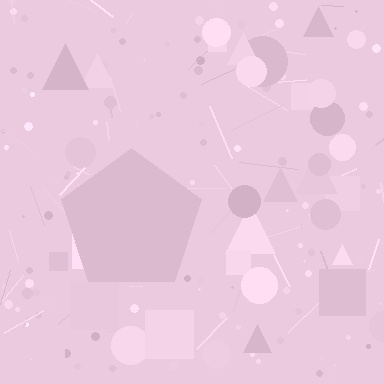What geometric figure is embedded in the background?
A pentagon is embedded in the background.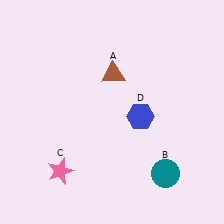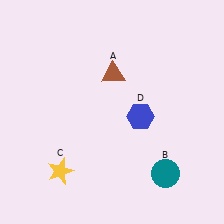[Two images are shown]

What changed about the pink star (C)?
In Image 1, C is pink. In Image 2, it changed to yellow.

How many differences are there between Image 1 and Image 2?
There is 1 difference between the two images.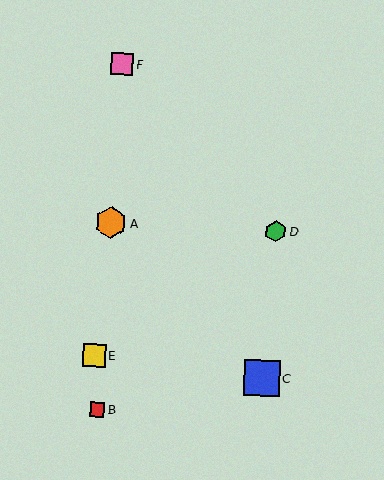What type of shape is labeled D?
Shape D is a green hexagon.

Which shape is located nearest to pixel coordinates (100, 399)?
The red square (labeled B) at (97, 409) is nearest to that location.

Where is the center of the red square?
The center of the red square is at (97, 409).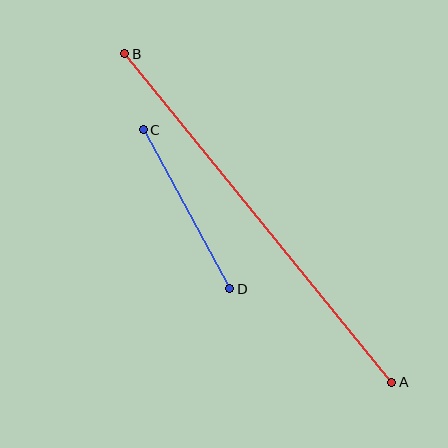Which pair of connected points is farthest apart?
Points A and B are farthest apart.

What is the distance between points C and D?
The distance is approximately 181 pixels.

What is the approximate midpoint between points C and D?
The midpoint is at approximately (186, 209) pixels.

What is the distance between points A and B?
The distance is approximately 423 pixels.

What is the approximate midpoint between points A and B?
The midpoint is at approximately (258, 218) pixels.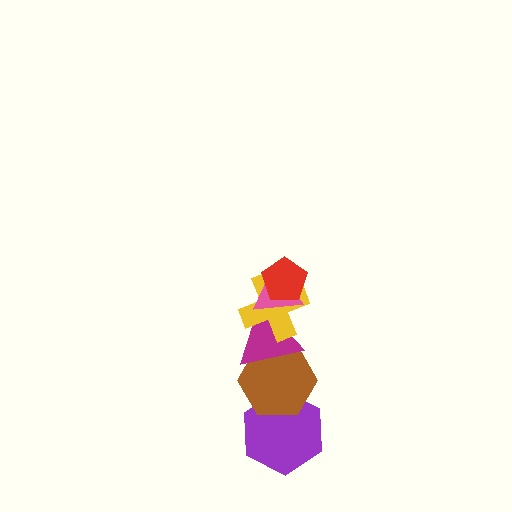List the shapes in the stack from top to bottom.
From top to bottom: the red pentagon, the pink triangle, the yellow cross, the magenta triangle, the brown hexagon, the purple hexagon.